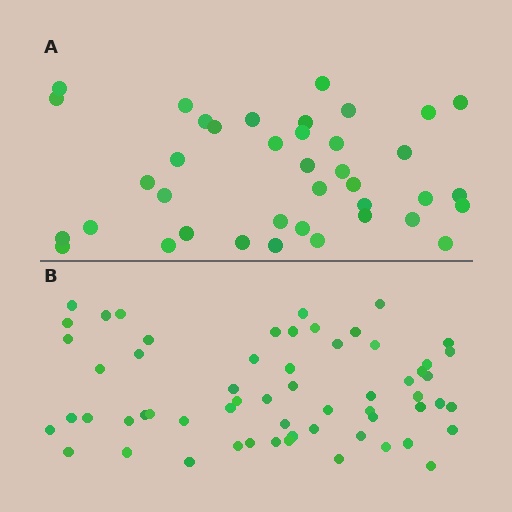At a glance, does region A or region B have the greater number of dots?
Region B (the bottom region) has more dots.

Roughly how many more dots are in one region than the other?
Region B has approximately 20 more dots than region A.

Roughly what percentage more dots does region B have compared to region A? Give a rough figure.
About 55% more.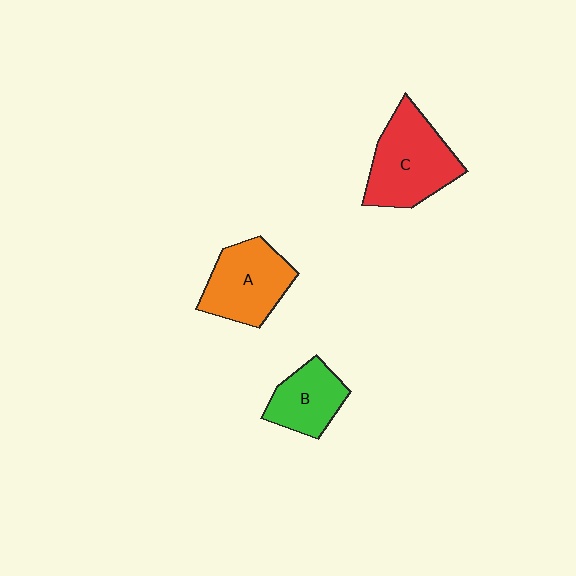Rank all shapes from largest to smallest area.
From largest to smallest: C (red), A (orange), B (green).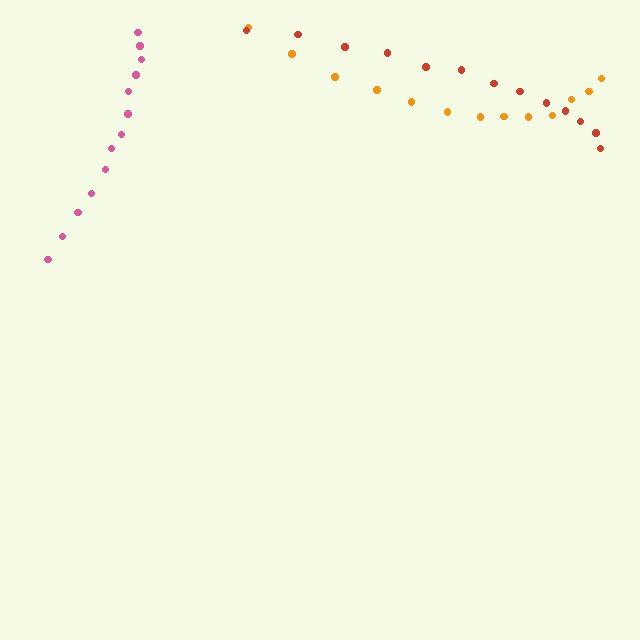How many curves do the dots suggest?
There are 3 distinct paths.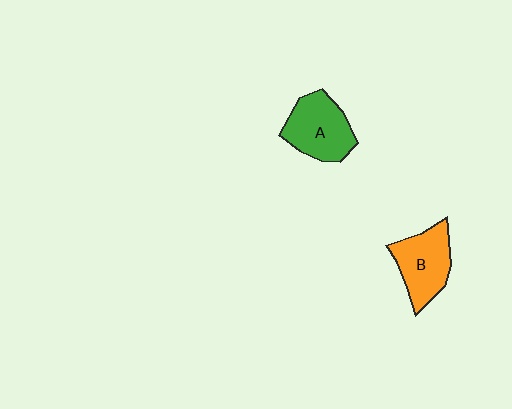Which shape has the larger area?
Shape A (green).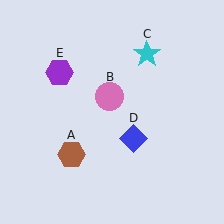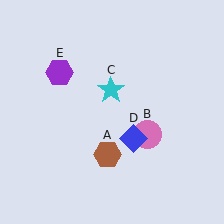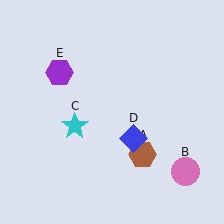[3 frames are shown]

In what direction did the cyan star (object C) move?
The cyan star (object C) moved down and to the left.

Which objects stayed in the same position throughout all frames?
Blue diamond (object D) and purple hexagon (object E) remained stationary.